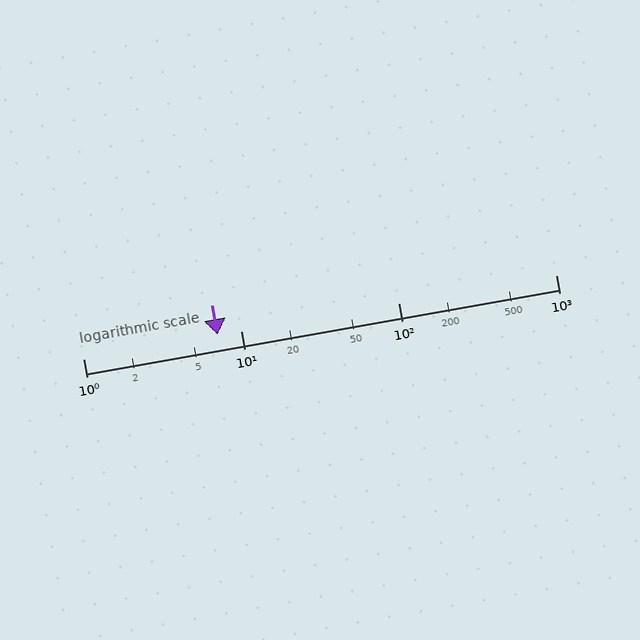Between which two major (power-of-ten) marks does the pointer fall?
The pointer is between 1 and 10.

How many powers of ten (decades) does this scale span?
The scale spans 3 decades, from 1 to 1000.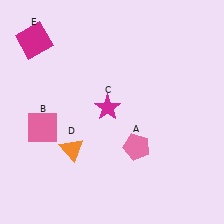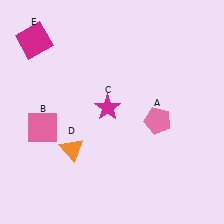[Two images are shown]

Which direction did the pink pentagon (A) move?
The pink pentagon (A) moved up.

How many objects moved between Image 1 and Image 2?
1 object moved between the two images.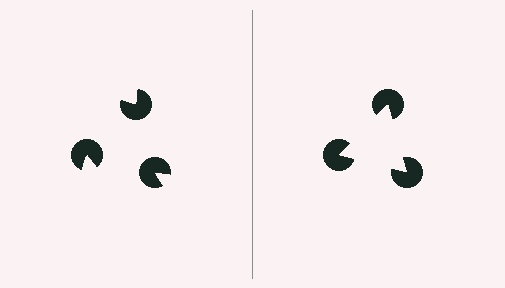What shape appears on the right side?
An illusory triangle.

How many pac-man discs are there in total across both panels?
6 — 3 on each side.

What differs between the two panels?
The pac-man discs are positioned identically on both sides; only the wedge orientations differ. On the right they align to a triangle; on the left they are misaligned.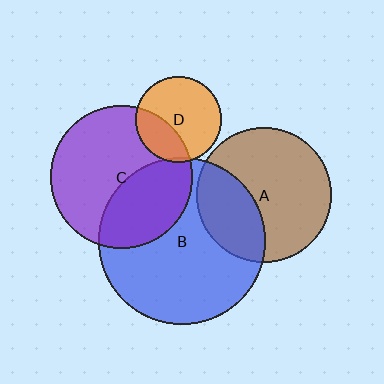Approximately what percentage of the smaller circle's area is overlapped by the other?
Approximately 30%.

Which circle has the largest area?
Circle B (blue).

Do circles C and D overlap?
Yes.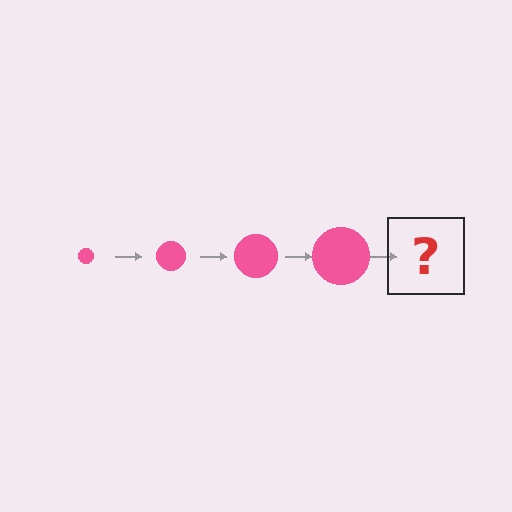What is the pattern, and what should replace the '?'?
The pattern is that the circle gets progressively larger each step. The '?' should be a pink circle, larger than the previous one.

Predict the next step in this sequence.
The next step is a pink circle, larger than the previous one.